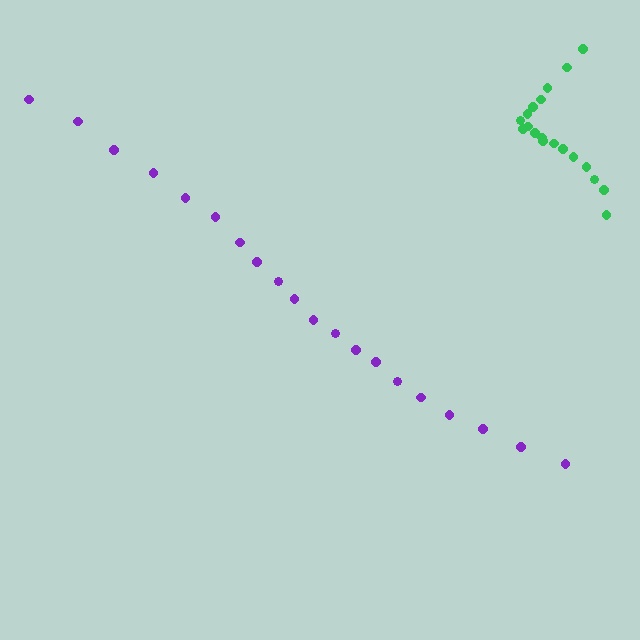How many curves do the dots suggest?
There are 2 distinct paths.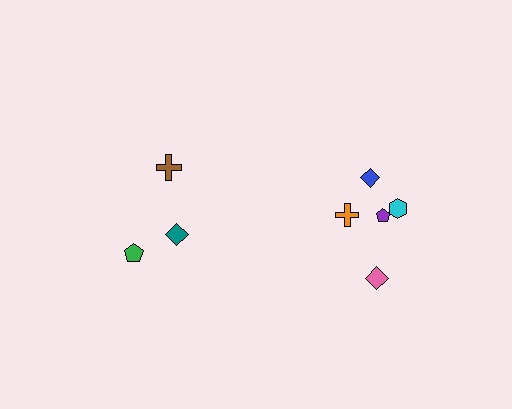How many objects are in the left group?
There are 3 objects.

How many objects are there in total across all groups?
There are 8 objects.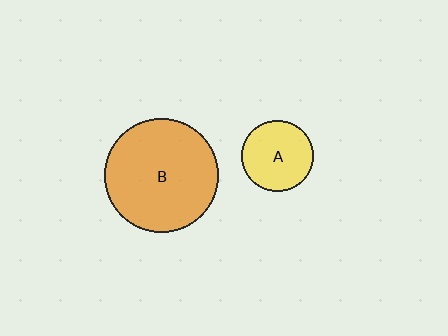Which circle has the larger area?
Circle B (orange).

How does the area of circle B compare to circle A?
Approximately 2.5 times.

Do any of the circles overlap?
No, none of the circles overlap.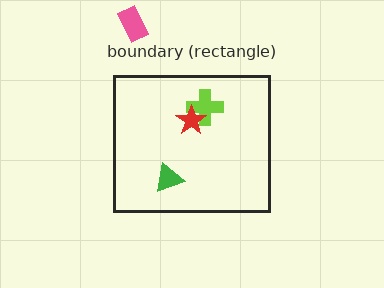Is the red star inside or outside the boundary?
Inside.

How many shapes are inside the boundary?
3 inside, 1 outside.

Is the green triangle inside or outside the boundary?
Inside.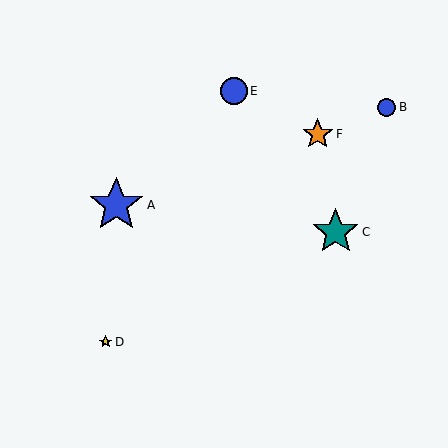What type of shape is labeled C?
Shape C is a teal star.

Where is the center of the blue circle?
The center of the blue circle is at (387, 107).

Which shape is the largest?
The blue star (labeled A) is the largest.